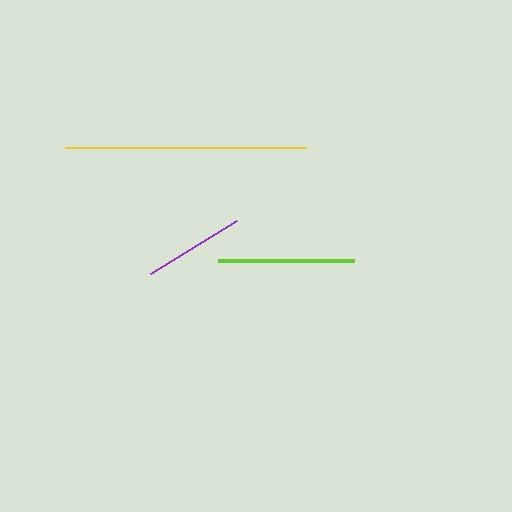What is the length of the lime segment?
The lime segment is approximately 136 pixels long.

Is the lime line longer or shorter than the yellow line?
The yellow line is longer than the lime line.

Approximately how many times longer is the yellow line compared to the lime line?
The yellow line is approximately 1.8 times the length of the lime line.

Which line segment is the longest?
The yellow line is the longest at approximately 241 pixels.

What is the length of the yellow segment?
The yellow segment is approximately 241 pixels long.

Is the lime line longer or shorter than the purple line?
The lime line is longer than the purple line.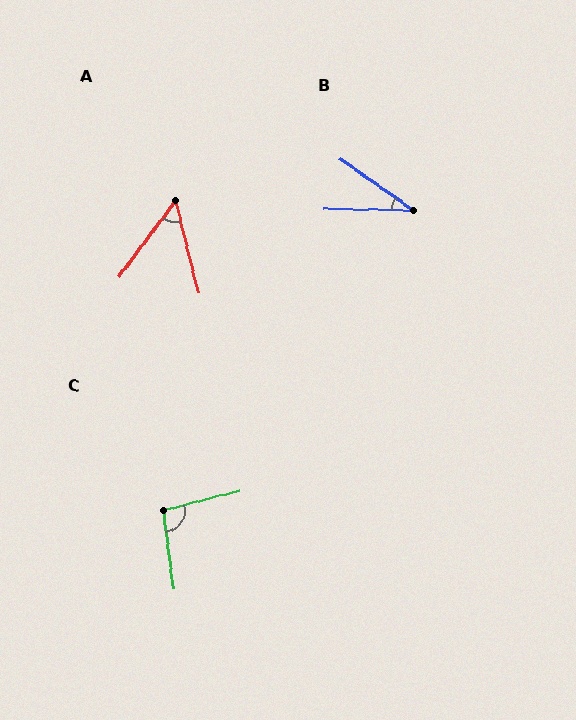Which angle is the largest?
C, at approximately 97 degrees.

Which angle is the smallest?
B, at approximately 34 degrees.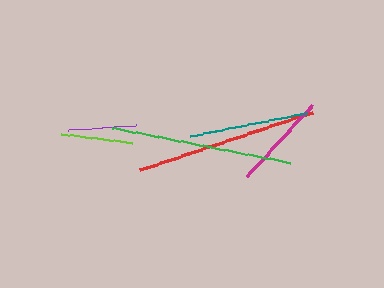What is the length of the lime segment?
The lime segment is approximately 72 pixels long.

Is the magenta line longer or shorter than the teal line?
The teal line is longer than the magenta line.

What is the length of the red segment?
The red segment is approximately 182 pixels long.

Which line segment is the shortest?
The purple line is the shortest at approximately 67 pixels.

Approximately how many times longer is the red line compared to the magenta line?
The red line is approximately 1.9 times the length of the magenta line.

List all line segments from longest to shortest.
From longest to shortest: red, green, teal, magenta, lime, purple.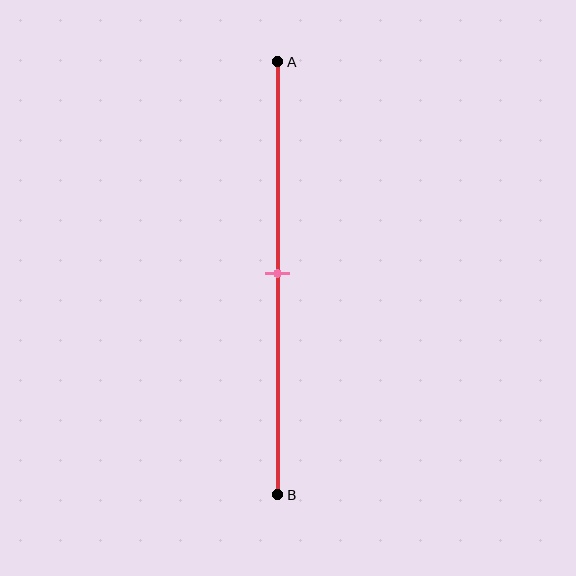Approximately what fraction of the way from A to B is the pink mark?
The pink mark is approximately 50% of the way from A to B.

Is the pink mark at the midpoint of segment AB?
Yes, the mark is approximately at the midpoint.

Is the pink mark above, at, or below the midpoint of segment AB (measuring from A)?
The pink mark is approximately at the midpoint of segment AB.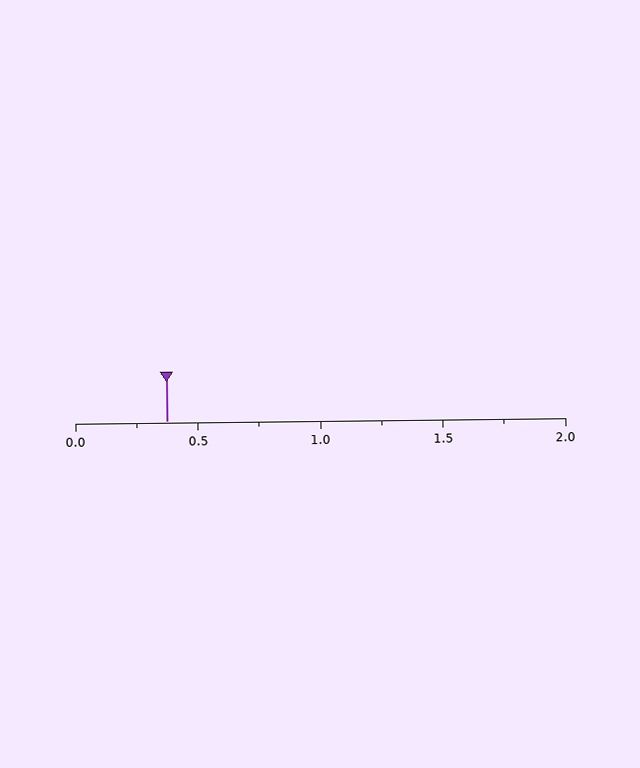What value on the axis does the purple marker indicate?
The marker indicates approximately 0.38.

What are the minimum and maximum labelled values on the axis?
The axis runs from 0.0 to 2.0.